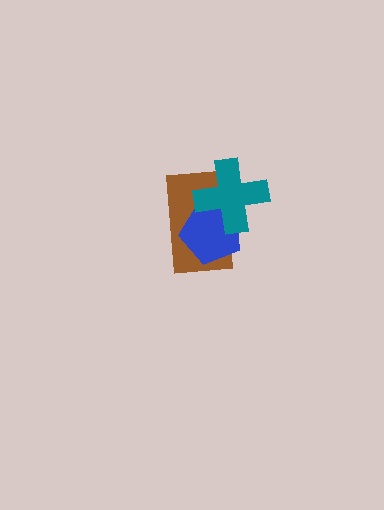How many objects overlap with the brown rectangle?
2 objects overlap with the brown rectangle.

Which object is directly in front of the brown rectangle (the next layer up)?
The blue pentagon is directly in front of the brown rectangle.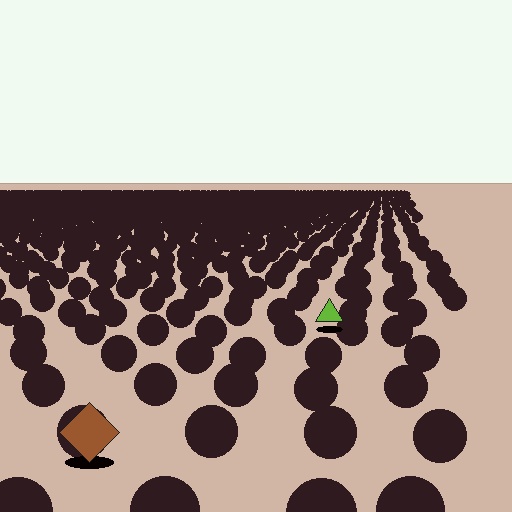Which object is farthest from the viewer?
The lime triangle is farthest from the viewer. It appears smaller and the ground texture around it is denser.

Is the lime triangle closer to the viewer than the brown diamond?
No. The brown diamond is closer — you can tell from the texture gradient: the ground texture is coarser near it.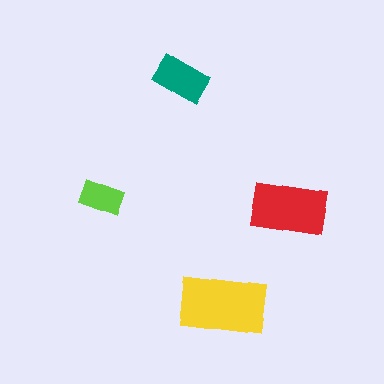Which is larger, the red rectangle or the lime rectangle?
The red one.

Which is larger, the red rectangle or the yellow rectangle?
The yellow one.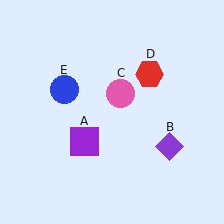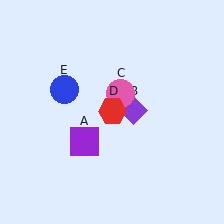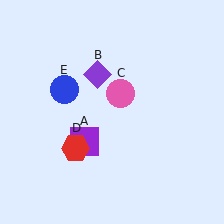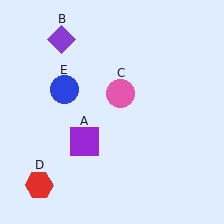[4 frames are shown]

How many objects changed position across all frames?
2 objects changed position: purple diamond (object B), red hexagon (object D).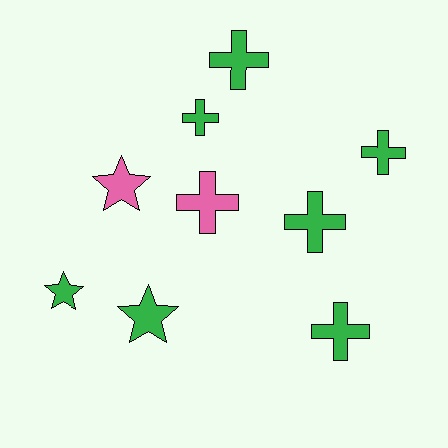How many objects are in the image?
There are 9 objects.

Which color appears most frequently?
Green, with 7 objects.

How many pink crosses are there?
There is 1 pink cross.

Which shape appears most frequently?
Cross, with 6 objects.